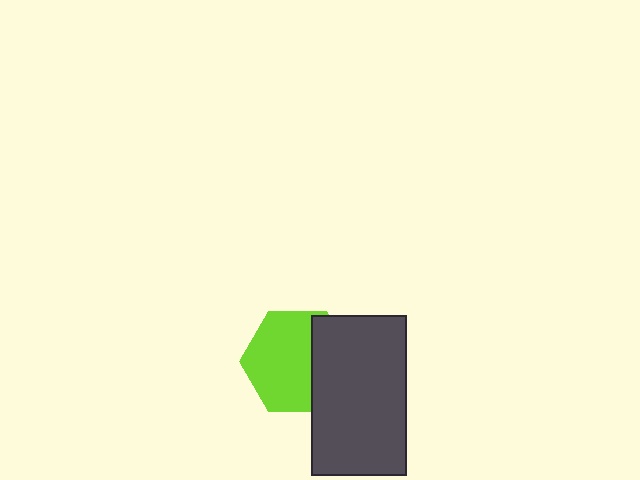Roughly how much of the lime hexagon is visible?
Most of it is visible (roughly 67%).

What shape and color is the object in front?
The object in front is a dark gray rectangle.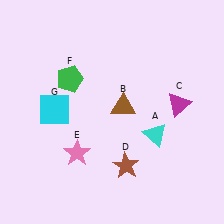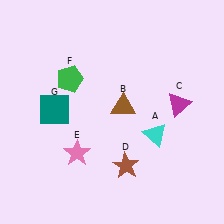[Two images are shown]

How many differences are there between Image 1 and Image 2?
There is 1 difference between the two images.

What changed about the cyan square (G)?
In Image 1, G is cyan. In Image 2, it changed to teal.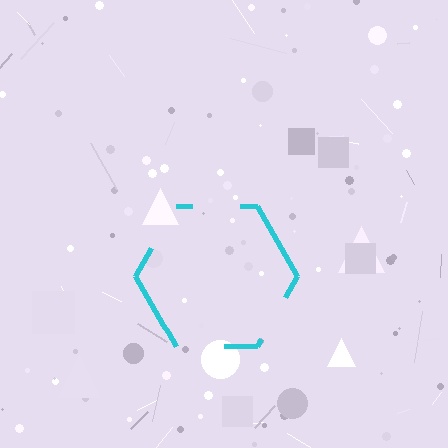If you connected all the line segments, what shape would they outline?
They would outline a hexagon.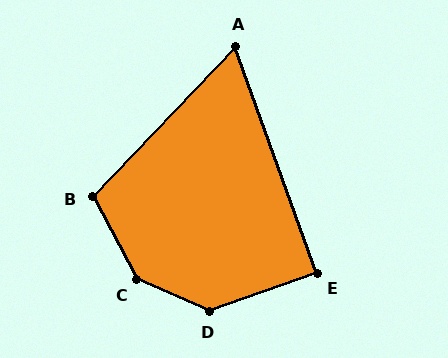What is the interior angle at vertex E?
Approximately 89 degrees (approximately right).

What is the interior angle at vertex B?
Approximately 108 degrees (obtuse).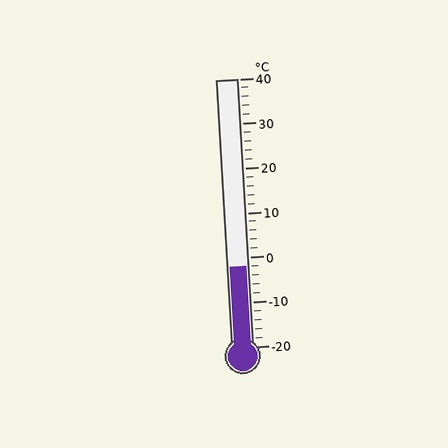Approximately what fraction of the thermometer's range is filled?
The thermometer is filled to approximately 30% of its range.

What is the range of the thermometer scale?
The thermometer scale ranges from -20°C to 40°C.